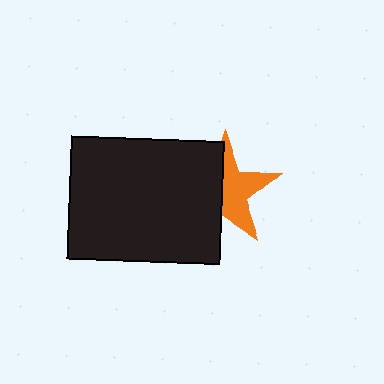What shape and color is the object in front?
The object in front is a black rectangle.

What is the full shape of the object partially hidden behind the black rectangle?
The partially hidden object is an orange star.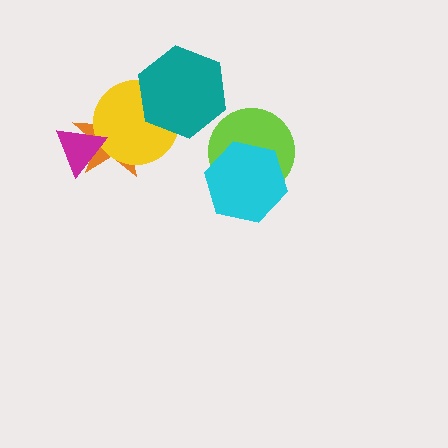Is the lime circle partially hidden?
Yes, it is partially covered by another shape.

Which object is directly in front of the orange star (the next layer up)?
The yellow circle is directly in front of the orange star.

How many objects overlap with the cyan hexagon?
1 object overlaps with the cyan hexagon.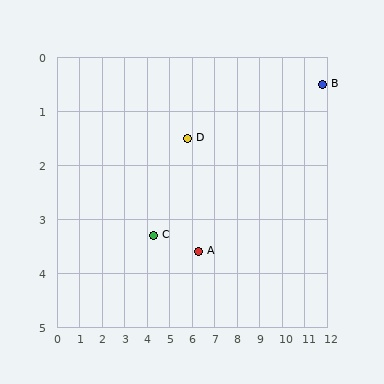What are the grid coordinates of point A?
Point A is at approximately (6.3, 3.6).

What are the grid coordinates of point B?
Point B is at approximately (11.8, 0.5).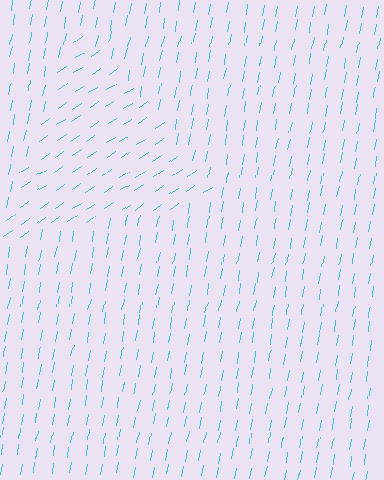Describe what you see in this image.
The image is filled with small cyan line segments. A triangle region in the image has lines oriented differently from the surrounding lines, creating a visible texture boundary.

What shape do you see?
I see a triangle.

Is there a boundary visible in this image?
Yes, there is a texture boundary formed by a change in line orientation.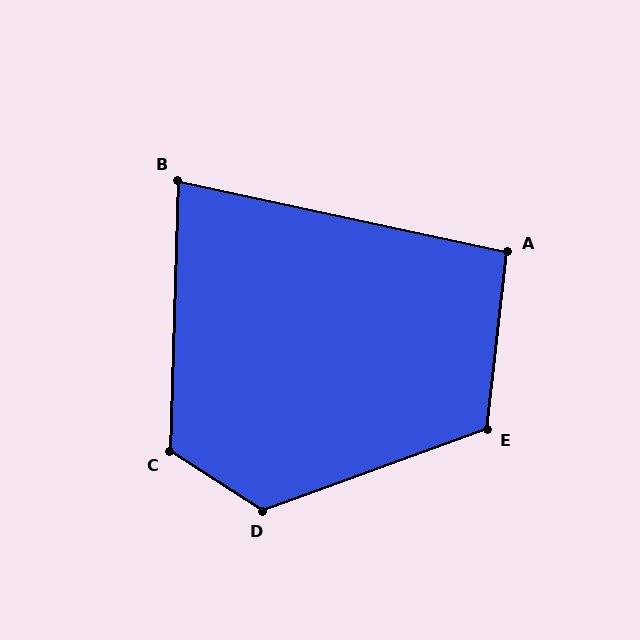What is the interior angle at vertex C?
Approximately 121 degrees (obtuse).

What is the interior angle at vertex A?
Approximately 96 degrees (obtuse).